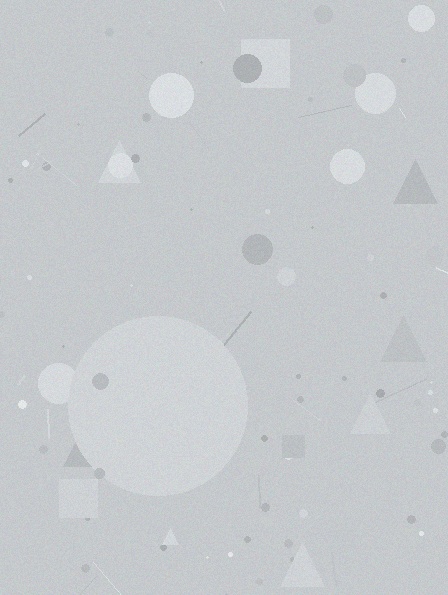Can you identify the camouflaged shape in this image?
The camouflaged shape is a circle.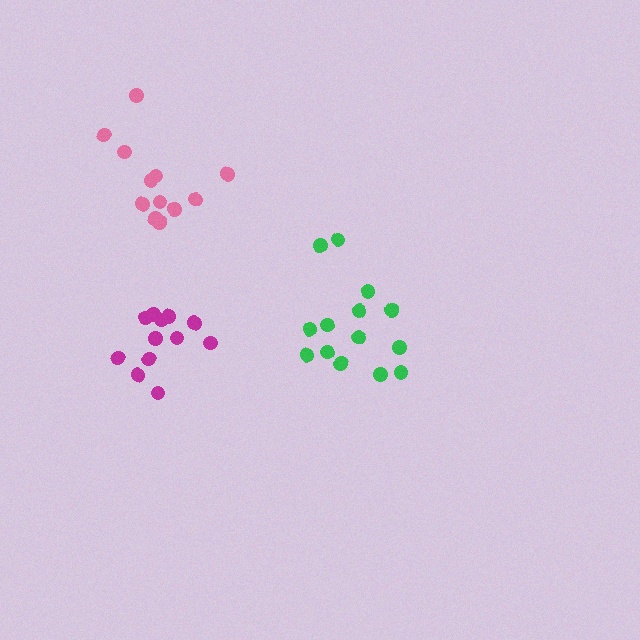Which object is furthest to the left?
The pink cluster is leftmost.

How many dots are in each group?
Group 1: 14 dots, Group 2: 12 dots, Group 3: 12 dots (38 total).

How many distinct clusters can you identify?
There are 3 distinct clusters.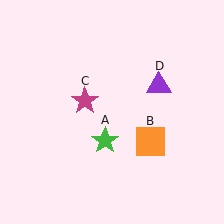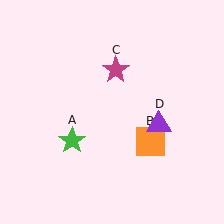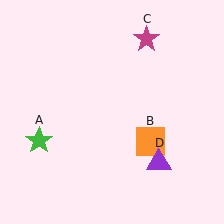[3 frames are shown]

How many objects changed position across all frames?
3 objects changed position: green star (object A), magenta star (object C), purple triangle (object D).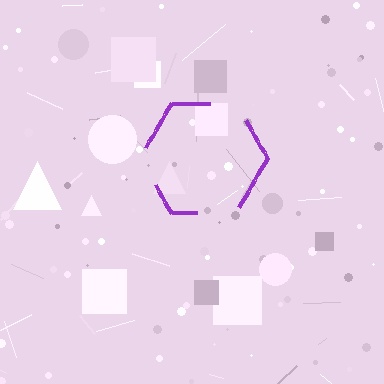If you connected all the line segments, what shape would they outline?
They would outline a hexagon.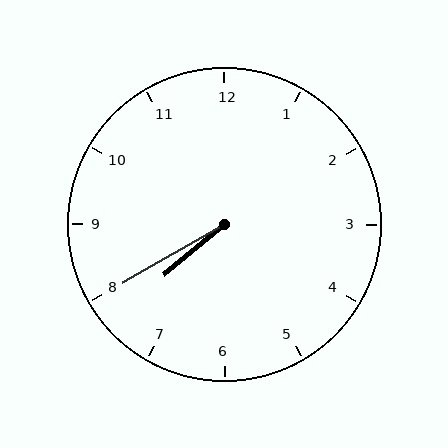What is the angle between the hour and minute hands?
Approximately 10 degrees.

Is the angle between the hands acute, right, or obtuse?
It is acute.